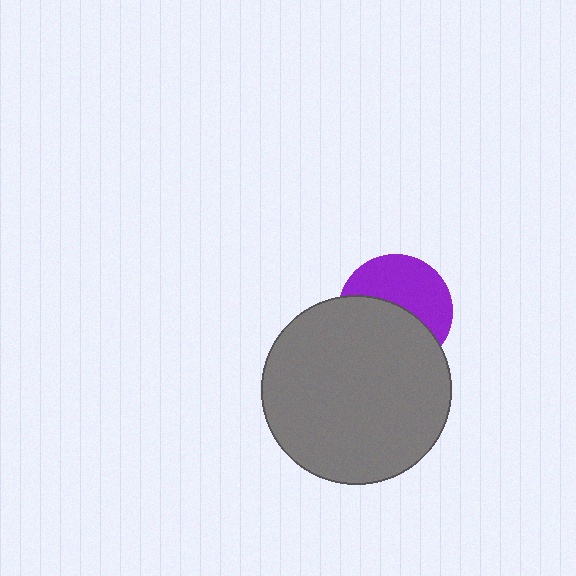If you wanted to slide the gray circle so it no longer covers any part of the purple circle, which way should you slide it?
Slide it down — that is the most direct way to separate the two shapes.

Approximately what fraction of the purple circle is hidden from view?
Roughly 52% of the purple circle is hidden behind the gray circle.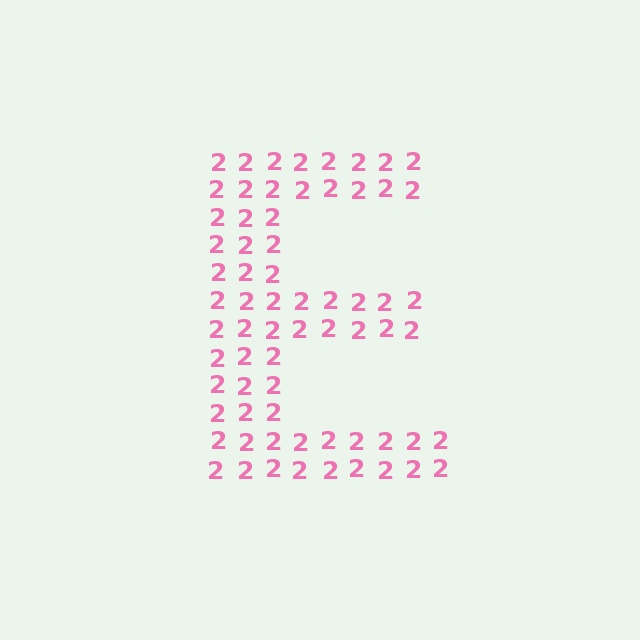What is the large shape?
The large shape is the letter E.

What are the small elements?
The small elements are digit 2's.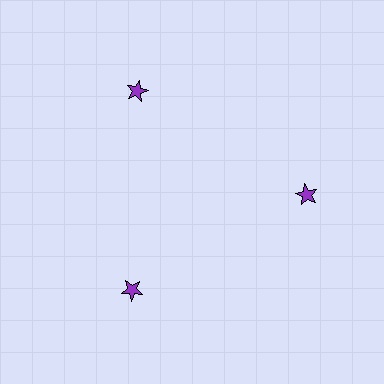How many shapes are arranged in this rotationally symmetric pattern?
There are 3 shapes, arranged in 3 groups of 1.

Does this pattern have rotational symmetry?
Yes, this pattern has 3-fold rotational symmetry. It looks the same after rotating 120 degrees around the center.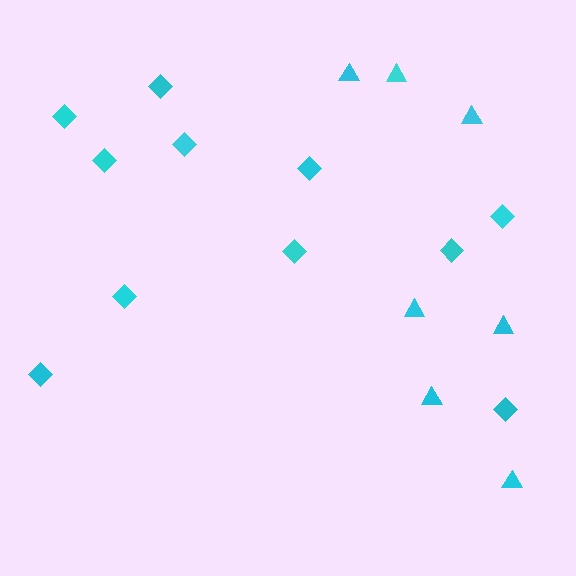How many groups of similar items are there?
There are 2 groups: one group of triangles (7) and one group of diamonds (11).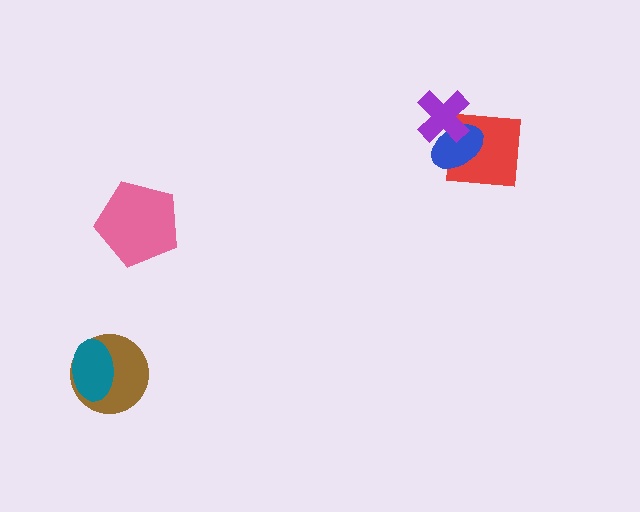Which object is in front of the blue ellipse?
The purple cross is in front of the blue ellipse.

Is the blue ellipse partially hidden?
Yes, it is partially covered by another shape.